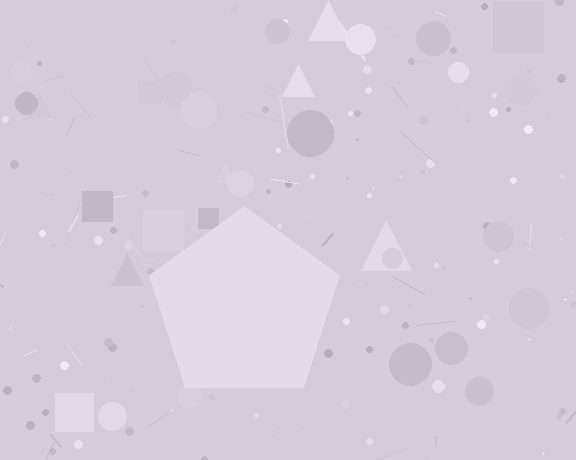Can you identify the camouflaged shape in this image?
The camouflaged shape is a pentagon.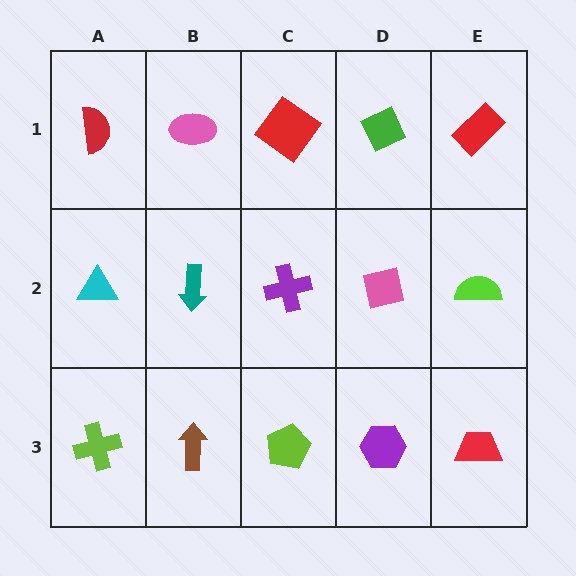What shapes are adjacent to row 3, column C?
A purple cross (row 2, column C), a brown arrow (row 3, column B), a purple hexagon (row 3, column D).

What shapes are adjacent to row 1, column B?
A teal arrow (row 2, column B), a red semicircle (row 1, column A), a red diamond (row 1, column C).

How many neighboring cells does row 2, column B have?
4.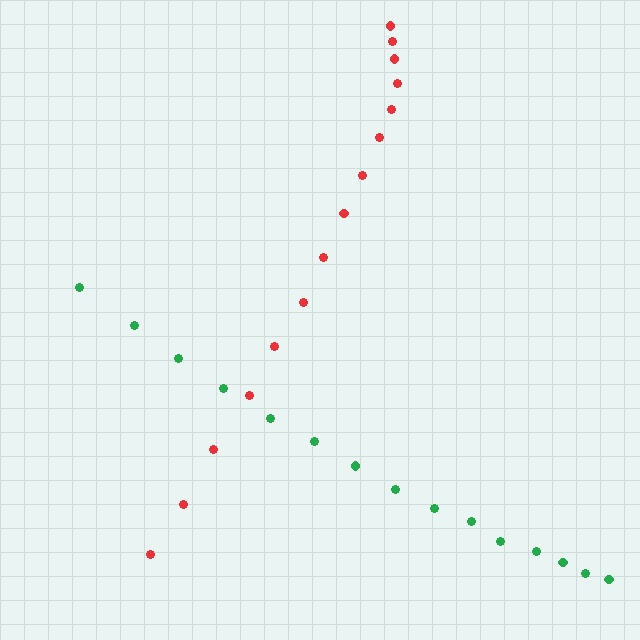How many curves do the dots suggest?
There are 2 distinct paths.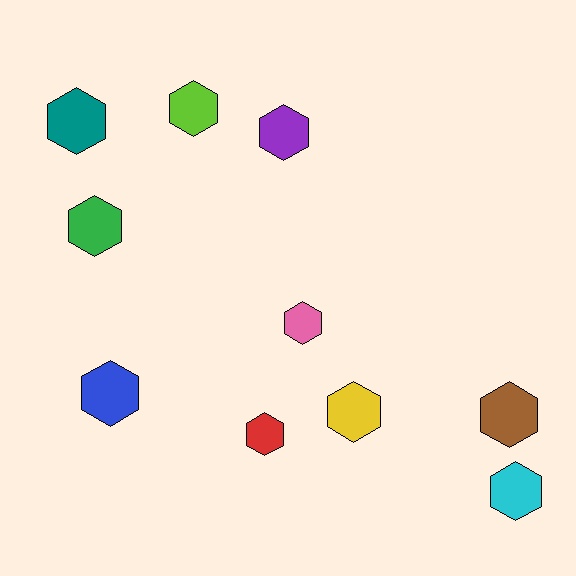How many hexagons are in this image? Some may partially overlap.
There are 10 hexagons.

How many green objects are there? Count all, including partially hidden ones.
There is 1 green object.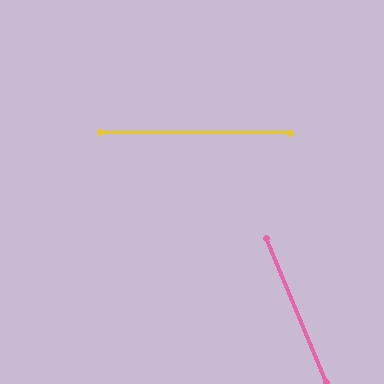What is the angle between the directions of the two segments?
Approximately 67 degrees.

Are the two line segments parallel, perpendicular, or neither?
Neither parallel nor perpendicular — they differ by about 67°.